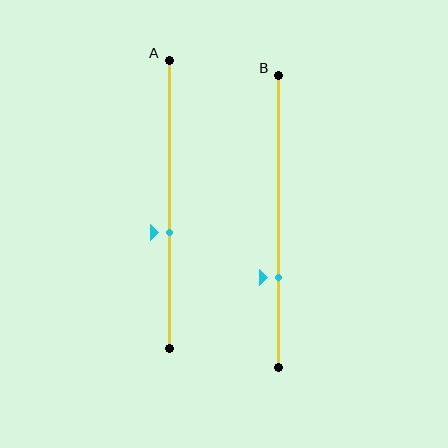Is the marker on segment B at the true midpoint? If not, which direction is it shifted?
No, the marker on segment B is shifted downward by about 19% of the segment length.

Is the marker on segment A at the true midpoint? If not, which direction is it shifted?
No, the marker on segment A is shifted downward by about 10% of the segment length.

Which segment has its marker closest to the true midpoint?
Segment A has its marker closest to the true midpoint.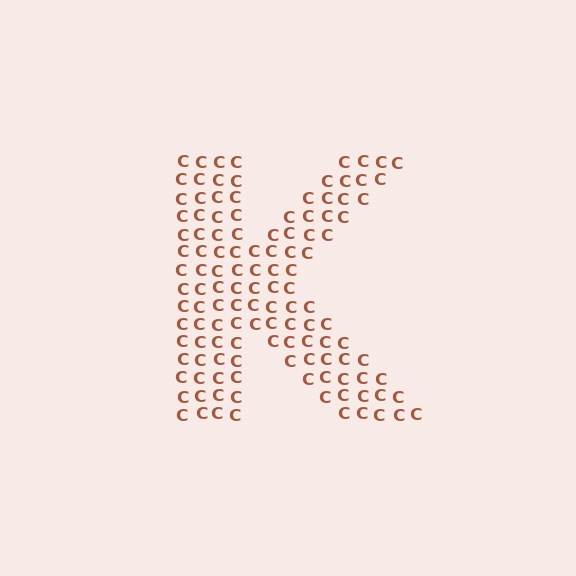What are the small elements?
The small elements are letter C's.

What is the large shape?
The large shape is the letter K.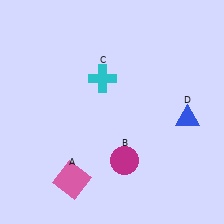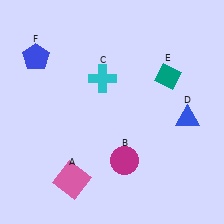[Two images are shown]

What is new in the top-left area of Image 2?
A blue pentagon (F) was added in the top-left area of Image 2.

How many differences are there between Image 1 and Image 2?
There are 2 differences between the two images.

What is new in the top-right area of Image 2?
A teal diamond (E) was added in the top-right area of Image 2.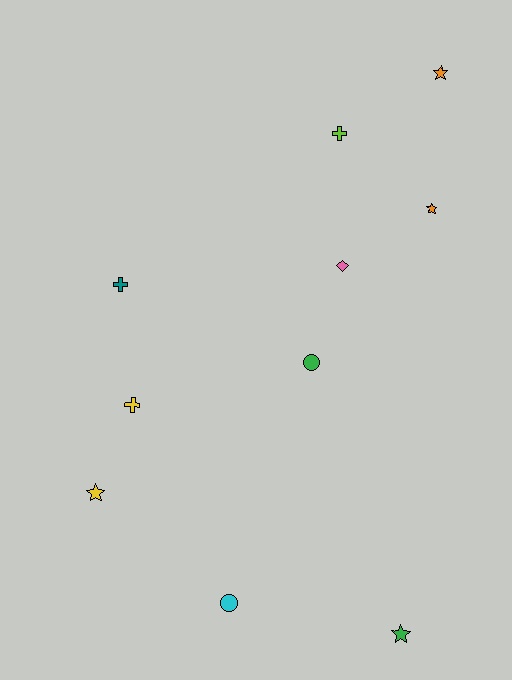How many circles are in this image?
There are 2 circles.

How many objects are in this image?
There are 10 objects.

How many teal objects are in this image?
There is 1 teal object.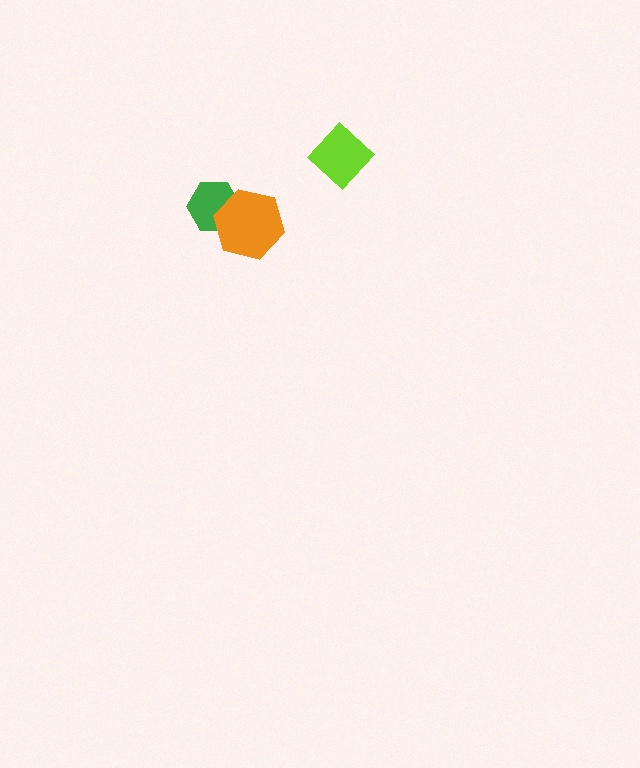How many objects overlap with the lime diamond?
0 objects overlap with the lime diamond.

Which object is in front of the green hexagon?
The orange hexagon is in front of the green hexagon.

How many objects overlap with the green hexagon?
1 object overlaps with the green hexagon.